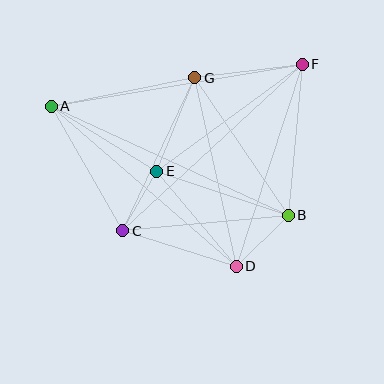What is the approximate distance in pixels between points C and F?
The distance between C and F is approximately 245 pixels.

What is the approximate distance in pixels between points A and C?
The distance between A and C is approximately 144 pixels.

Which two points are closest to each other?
Points C and E are closest to each other.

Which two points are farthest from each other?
Points A and B are farthest from each other.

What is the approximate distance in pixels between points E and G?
The distance between E and G is approximately 101 pixels.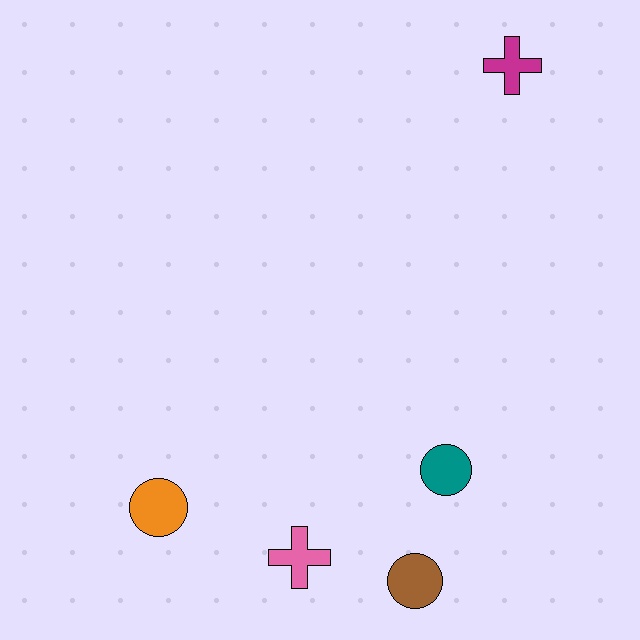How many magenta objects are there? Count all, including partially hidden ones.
There is 1 magenta object.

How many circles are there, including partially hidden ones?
There are 3 circles.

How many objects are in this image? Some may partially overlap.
There are 5 objects.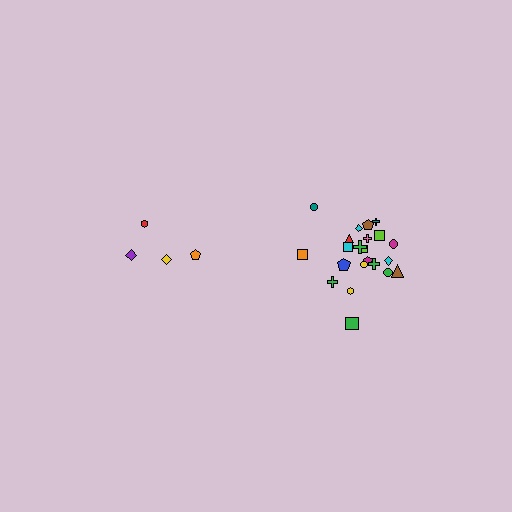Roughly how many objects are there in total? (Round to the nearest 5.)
Roughly 25 objects in total.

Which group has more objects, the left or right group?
The right group.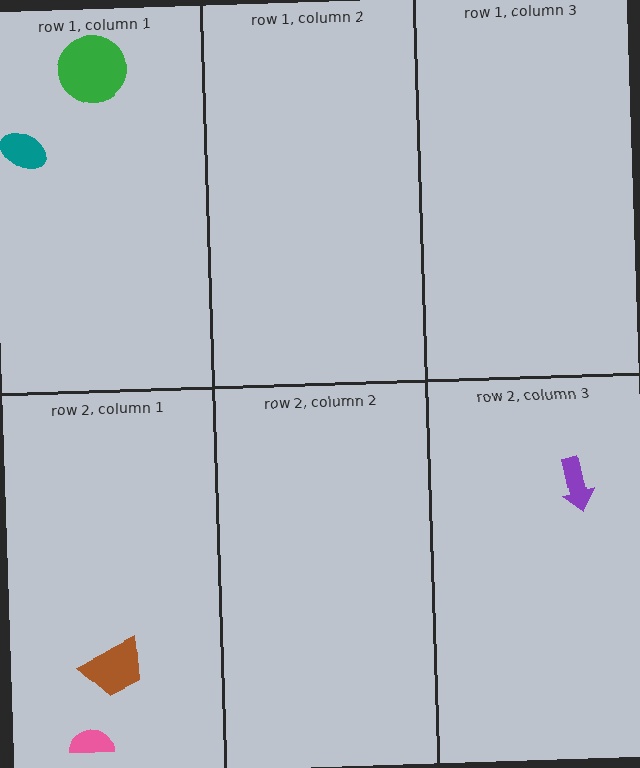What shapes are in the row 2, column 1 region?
The brown trapezoid, the pink semicircle.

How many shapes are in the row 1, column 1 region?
2.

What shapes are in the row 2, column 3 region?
The purple arrow.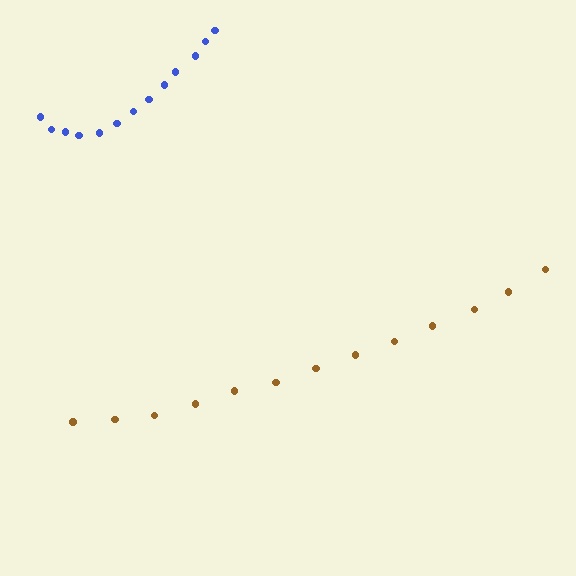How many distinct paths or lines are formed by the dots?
There are 2 distinct paths.